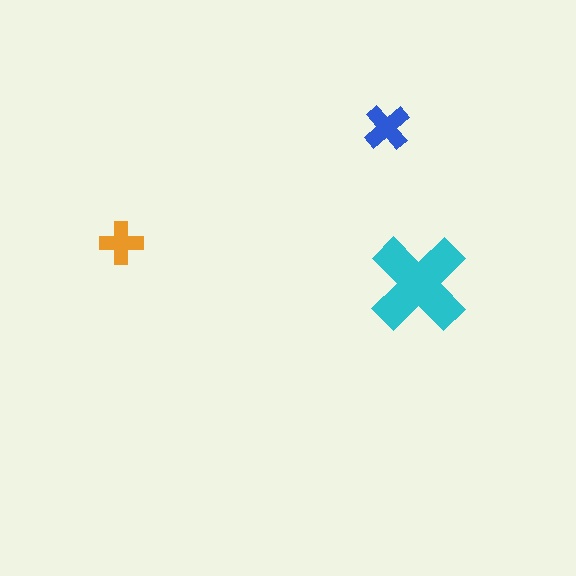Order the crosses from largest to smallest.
the cyan one, the blue one, the orange one.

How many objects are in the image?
There are 3 objects in the image.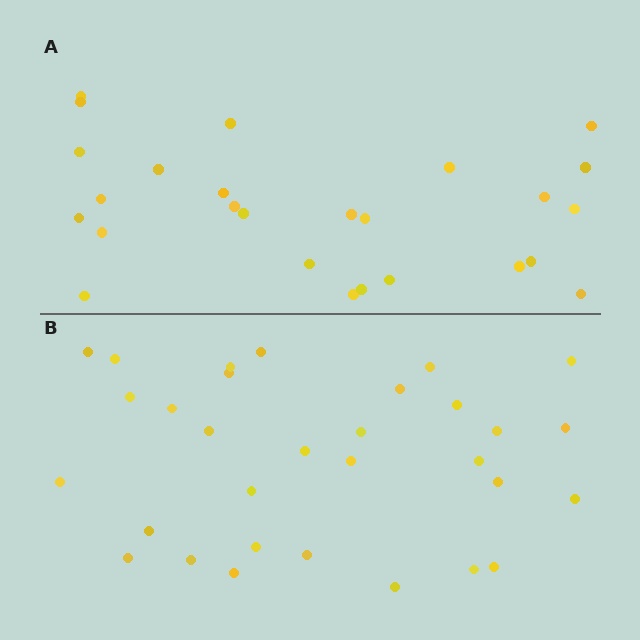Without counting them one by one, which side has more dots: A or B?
Region B (the bottom region) has more dots.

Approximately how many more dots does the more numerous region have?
Region B has about 5 more dots than region A.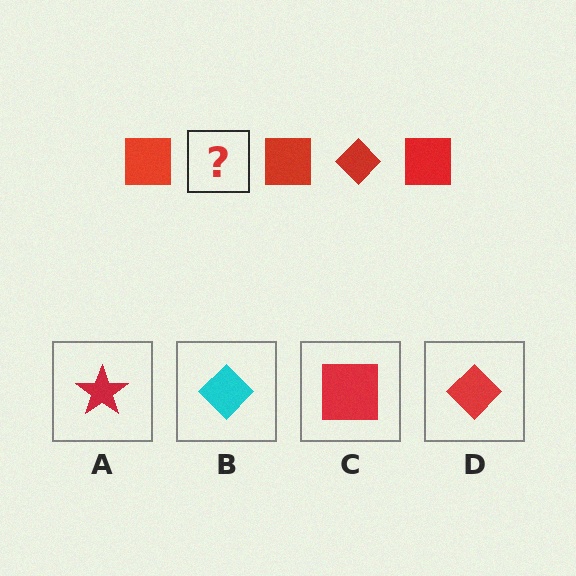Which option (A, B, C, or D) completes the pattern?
D.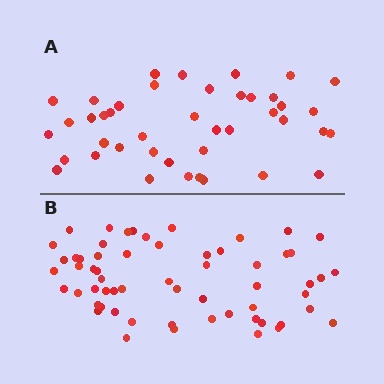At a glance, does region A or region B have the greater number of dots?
Region B (the bottom region) has more dots.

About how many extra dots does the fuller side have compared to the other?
Region B has approximately 20 more dots than region A.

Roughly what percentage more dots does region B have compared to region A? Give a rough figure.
About 45% more.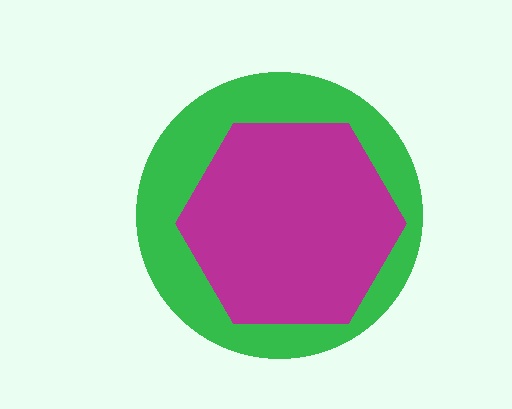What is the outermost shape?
The green circle.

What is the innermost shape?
The magenta hexagon.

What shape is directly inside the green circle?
The magenta hexagon.